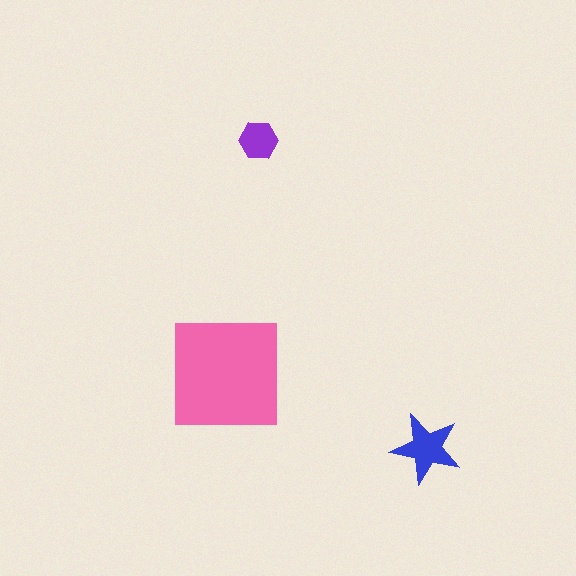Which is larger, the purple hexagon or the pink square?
The pink square.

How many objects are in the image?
There are 3 objects in the image.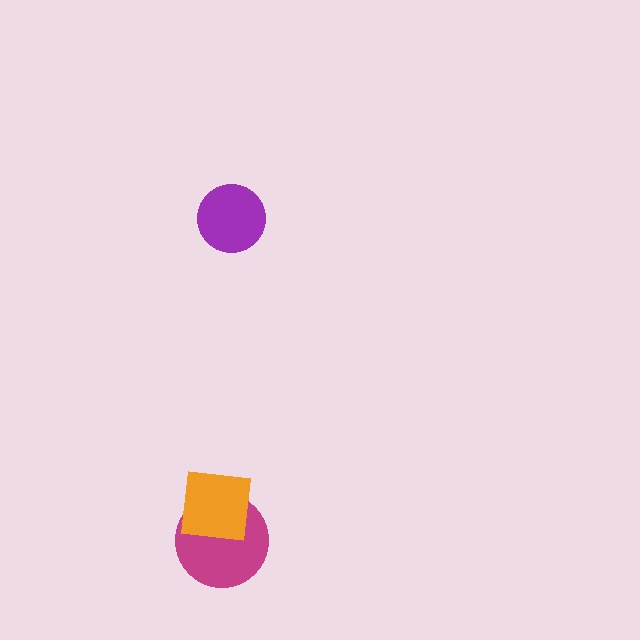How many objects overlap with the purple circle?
0 objects overlap with the purple circle.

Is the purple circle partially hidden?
No, no other shape covers it.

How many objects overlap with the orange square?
1 object overlaps with the orange square.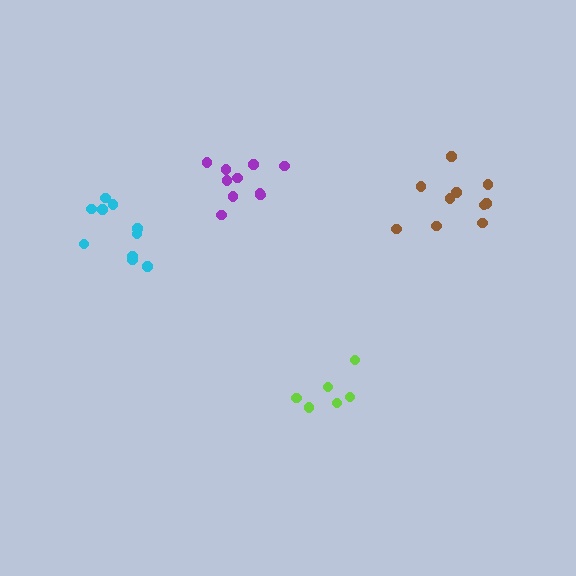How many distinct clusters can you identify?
There are 4 distinct clusters.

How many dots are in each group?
Group 1: 10 dots, Group 2: 10 dots, Group 3: 10 dots, Group 4: 6 dots (36 total).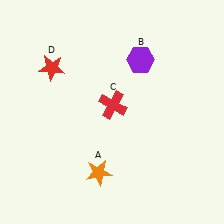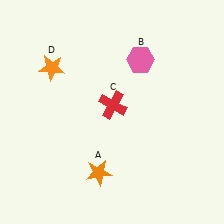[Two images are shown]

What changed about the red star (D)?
In Image 1, D is red. In Image 2, it changed to orange.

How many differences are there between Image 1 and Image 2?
There are 2 differences between the two images.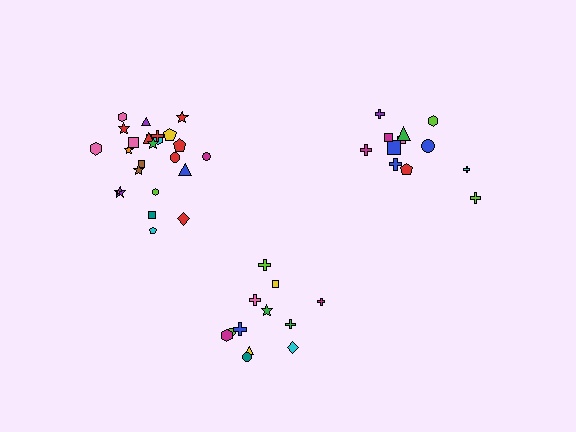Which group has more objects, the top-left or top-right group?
The top-left group.